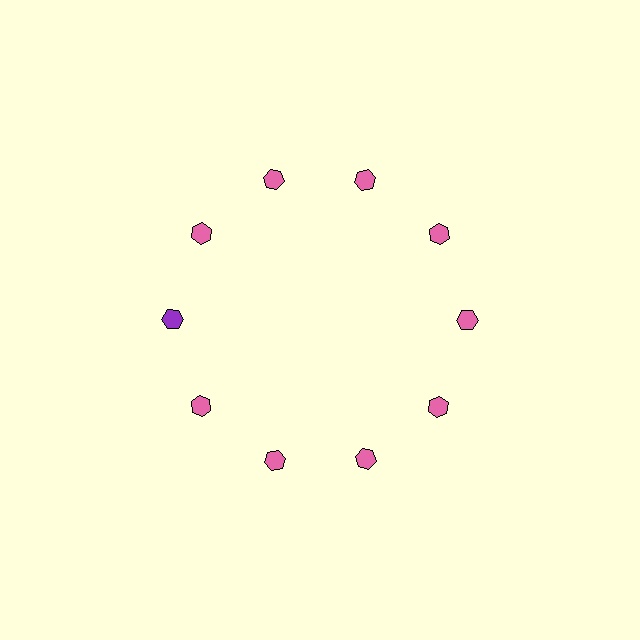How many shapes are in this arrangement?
There are 10 shapes arranged in a ring pattern.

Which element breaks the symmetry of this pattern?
The purple hexagon at roughly the 9 o'clock position breaks the symmetry. All other shapes are pink hexagons.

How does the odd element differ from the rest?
It has a different color: purple instead of pink.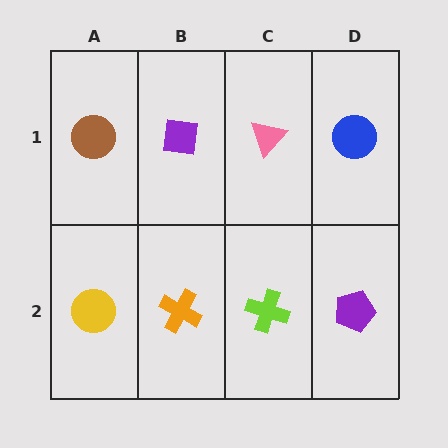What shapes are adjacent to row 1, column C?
A lime cross (row 2, column C), a purple square (row 1, column B), a blue circle (row 1, column D).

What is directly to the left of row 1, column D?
A pink triangle.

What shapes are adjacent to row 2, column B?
A purple square (row 1, column B), a yellow circle (row 2, column A), a lime cross (row 2, column C).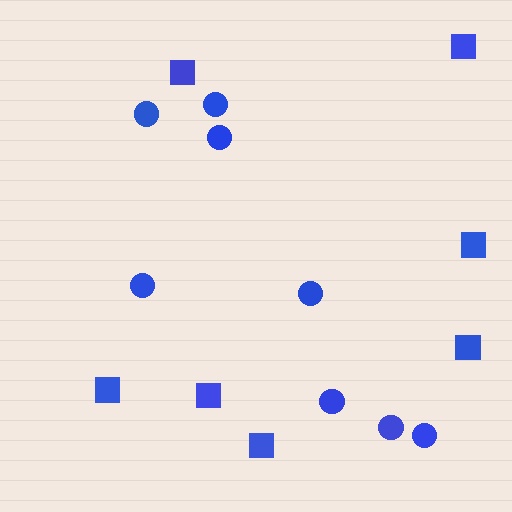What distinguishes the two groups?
There are 2 groups: one group of squares (7) and one group of circles (8).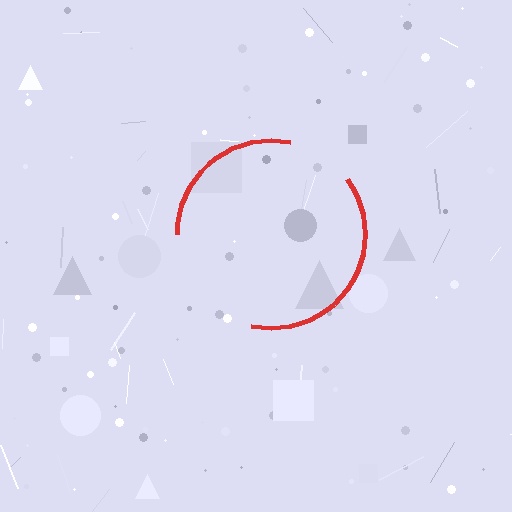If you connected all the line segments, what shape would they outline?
They would outline a circle.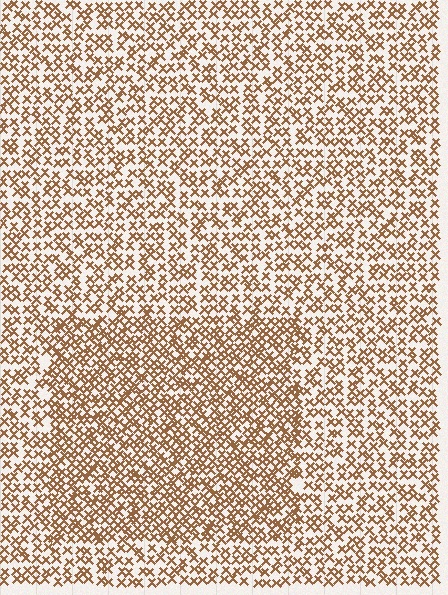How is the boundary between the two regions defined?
The boundary is defined by a change in element density (approximately 1.6x ratio). All elements are the same color, size, and shape.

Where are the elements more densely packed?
The elements are more densely packed inside the rectangle boundary.